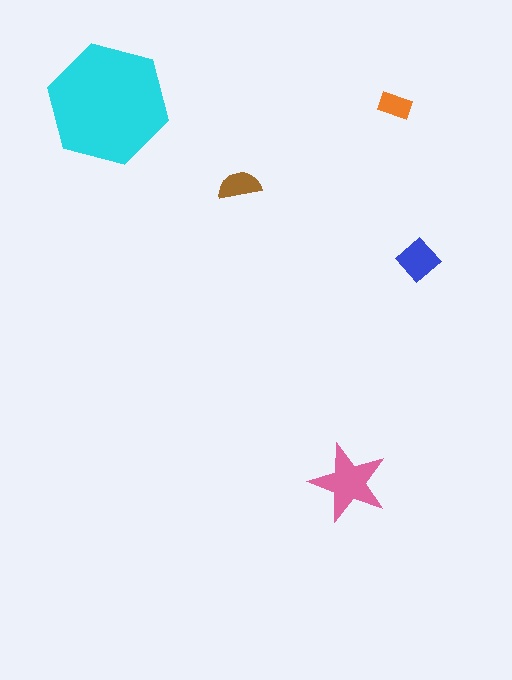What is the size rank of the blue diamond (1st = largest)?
3rd.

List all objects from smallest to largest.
The orange rectangle, the brown semicircle, the blue diamond, the pink star, the cyan hexagon.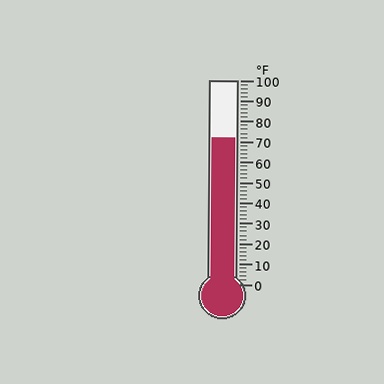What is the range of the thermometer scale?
The thermometer scale ranges from 0°F to 100°F.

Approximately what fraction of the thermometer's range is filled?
The thermometer is filled to approximately 70% of its range.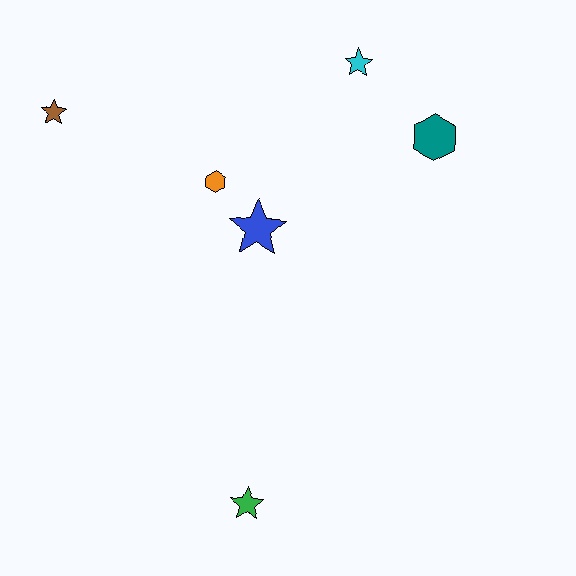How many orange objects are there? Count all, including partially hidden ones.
There is 1 orange object.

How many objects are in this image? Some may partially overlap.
There are 6 objects.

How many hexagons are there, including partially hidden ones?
There are 2 hexagons.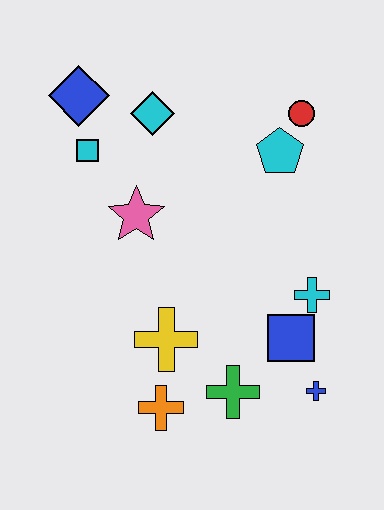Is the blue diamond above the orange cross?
Yes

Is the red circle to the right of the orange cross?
Yes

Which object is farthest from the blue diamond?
The blue cross is farthest from the blue diamond.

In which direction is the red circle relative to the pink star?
The red circle is to the right of the pink star.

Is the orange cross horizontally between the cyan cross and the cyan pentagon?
No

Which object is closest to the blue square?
The cyan cross is closest to the blue square.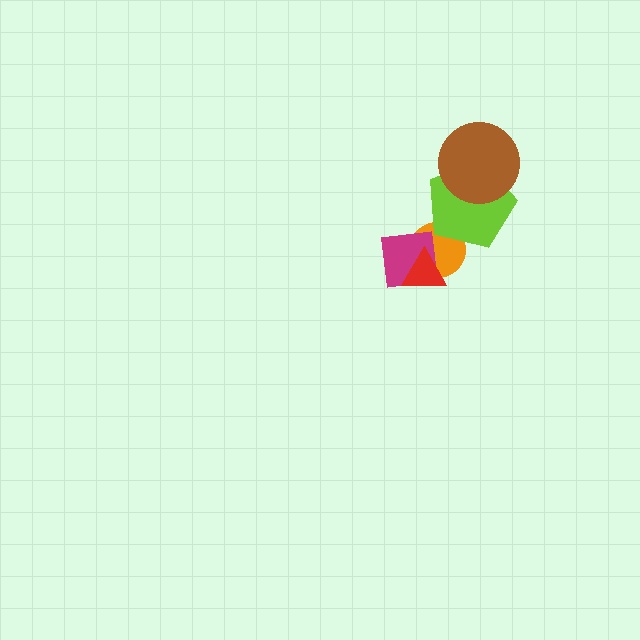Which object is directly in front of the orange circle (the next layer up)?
The lime pentagon is directly in front of the orange circle.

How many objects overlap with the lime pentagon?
2 objects overlap with the lime pentagon.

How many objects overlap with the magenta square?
2 objects overlap with the magenta square.